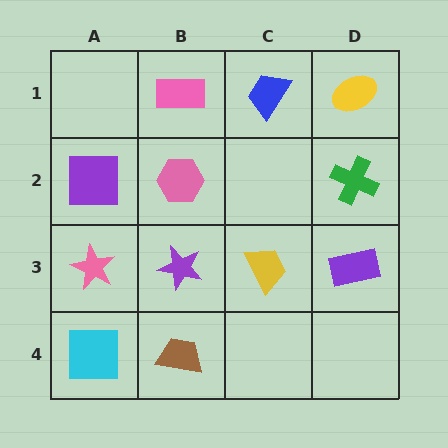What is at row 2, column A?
A purple square.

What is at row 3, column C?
A yellow trapezoid.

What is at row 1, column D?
A yellow ellipse.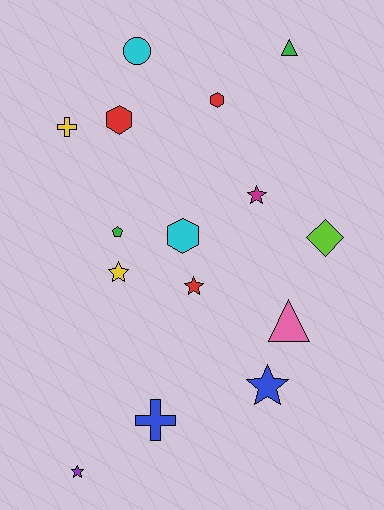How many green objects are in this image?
There are 2 green objects.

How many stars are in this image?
There are 5 stars.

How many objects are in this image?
There are 15 objects.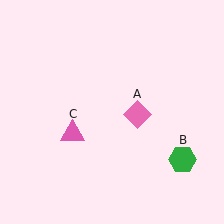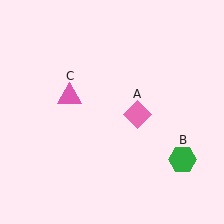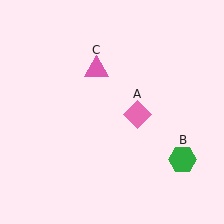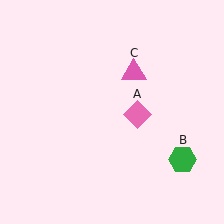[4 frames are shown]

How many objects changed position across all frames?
1 object changed position: pink triangle (object C).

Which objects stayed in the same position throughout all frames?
Pink diamond (object A) and green hexagon (object B) remained stationary.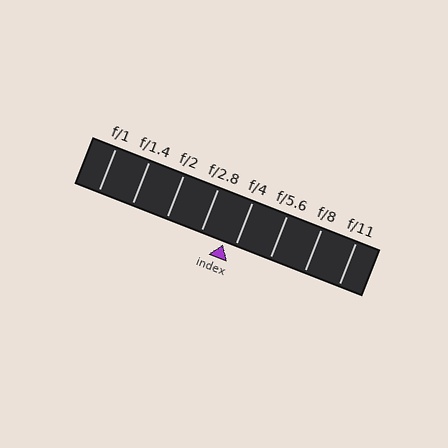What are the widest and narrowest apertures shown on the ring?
The widest aperture shown is f/1 and the narrowest is f/11.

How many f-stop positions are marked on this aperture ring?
There are 8 f-stop positions marked.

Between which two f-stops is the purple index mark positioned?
The index mark is between f/2.8 and f/4.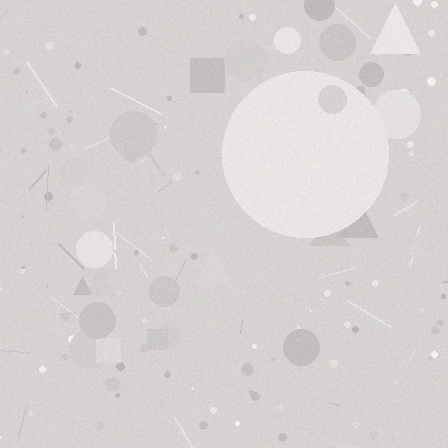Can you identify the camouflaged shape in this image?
The camouflaged shape is a circle.